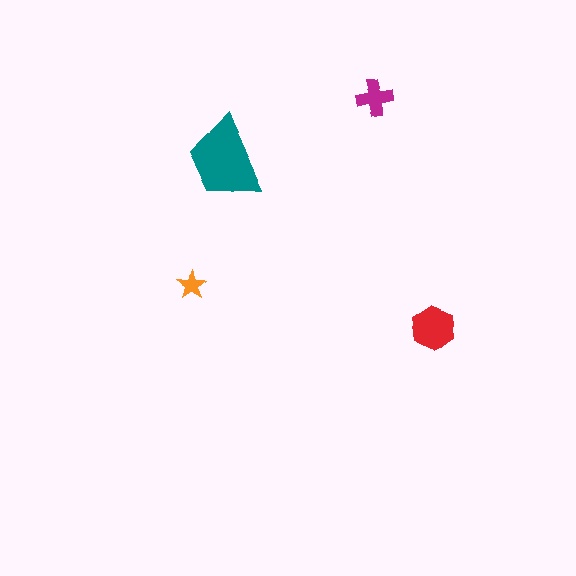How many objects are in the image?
There are 4 objects in the image.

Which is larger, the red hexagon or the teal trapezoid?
The teal trapezoid.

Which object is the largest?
The teal trapezoid.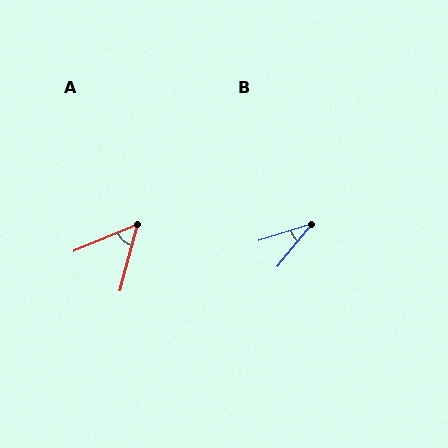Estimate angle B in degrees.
Approximately 33 degrees.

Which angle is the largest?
A, at approximately 52 degrees.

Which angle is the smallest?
B, at approximately 33 degrees.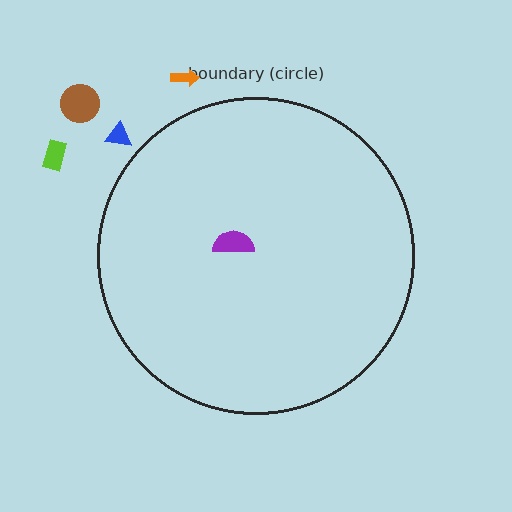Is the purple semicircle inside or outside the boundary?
Inside.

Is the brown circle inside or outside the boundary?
Outside.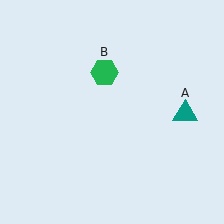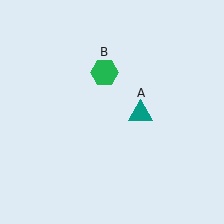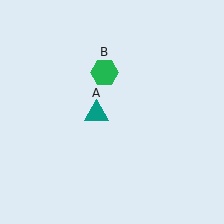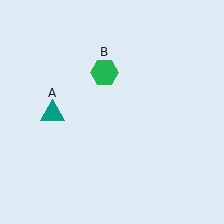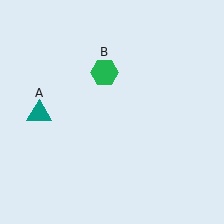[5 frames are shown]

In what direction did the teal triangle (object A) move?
The teal triangle (object A) moved left.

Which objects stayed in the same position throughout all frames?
Green hexagon (object B) remained stationary.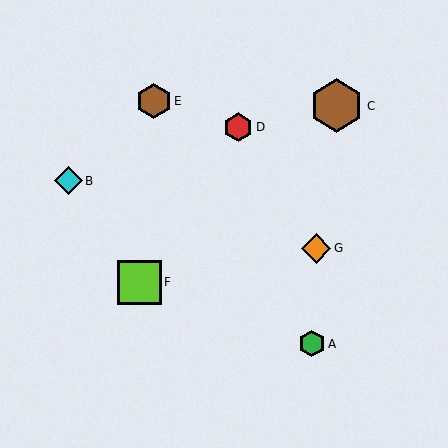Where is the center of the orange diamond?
The center of the orange diamond is at (316, 248).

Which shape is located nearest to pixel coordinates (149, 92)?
The brown hexagon (labeled E) at (154, 101) is nearest to that location.